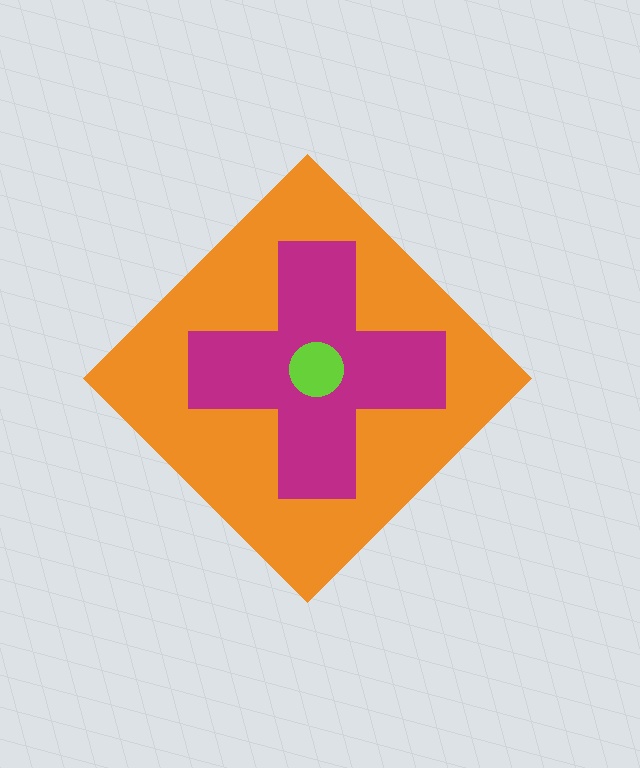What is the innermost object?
The lime circle.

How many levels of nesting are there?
3.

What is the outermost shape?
The orange diamond.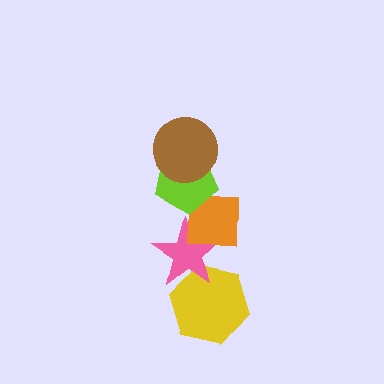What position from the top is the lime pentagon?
The lime pentagon is 2nd from the top.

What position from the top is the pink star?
The pink star is 4th from the top.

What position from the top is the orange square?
The orange square is 3rd from the top.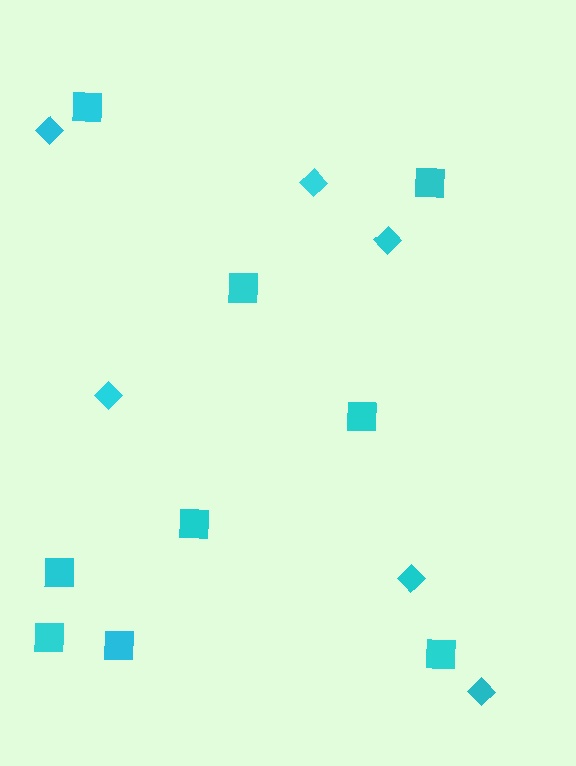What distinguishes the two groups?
There are 2 groups: one group of squares (9) and one group of diamonds (6).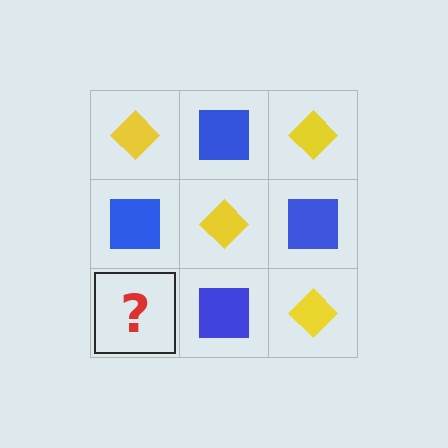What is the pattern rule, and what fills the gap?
The rule is that it alternates yellow diamond and blue square in a checkerboard pattern. The gap should be filled with a yellow diamond.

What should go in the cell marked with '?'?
The missing cell should contain a yellow diamond.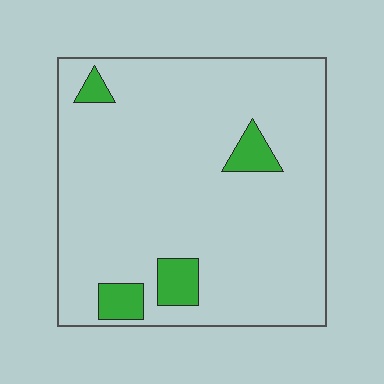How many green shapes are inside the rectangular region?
4.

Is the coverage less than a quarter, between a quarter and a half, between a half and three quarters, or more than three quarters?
Less than a quarter.